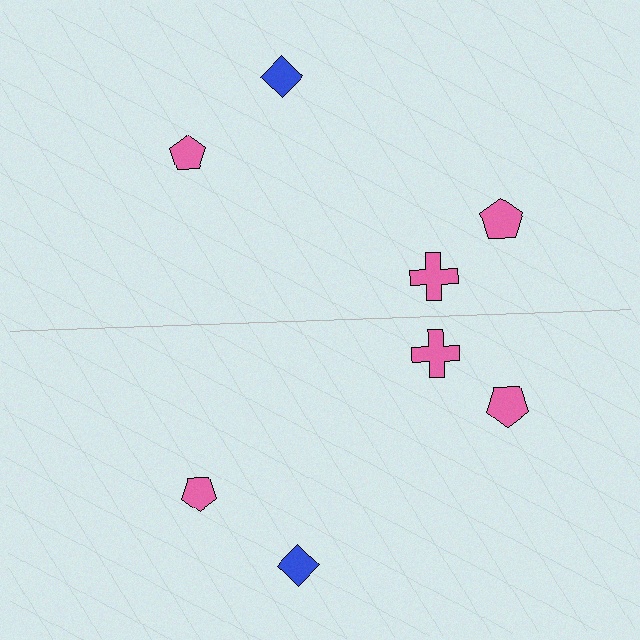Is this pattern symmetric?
Yes, this pattern has bilateral (reflection) symmetry.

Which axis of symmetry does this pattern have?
The pattern has a horizontal axis of symmetry running through the center of the image.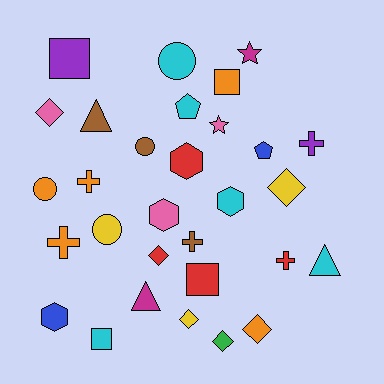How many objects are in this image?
There are 30 objects.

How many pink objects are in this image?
There are 3 pink objects.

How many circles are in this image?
There are 4 circles.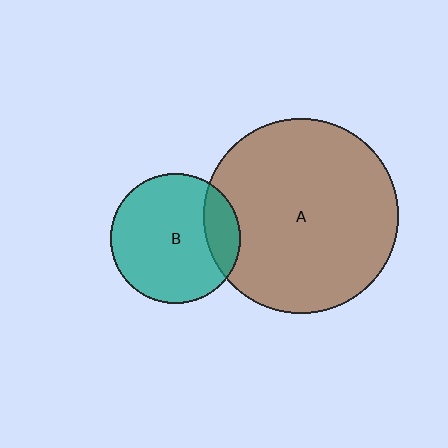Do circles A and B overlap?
Yes.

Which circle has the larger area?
Circle A (brown).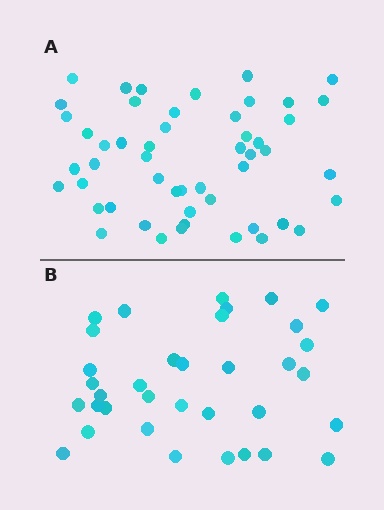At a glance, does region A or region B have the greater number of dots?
Region A (the top region) has more dots.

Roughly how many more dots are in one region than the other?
Region A has approximately 15 more dots than region B.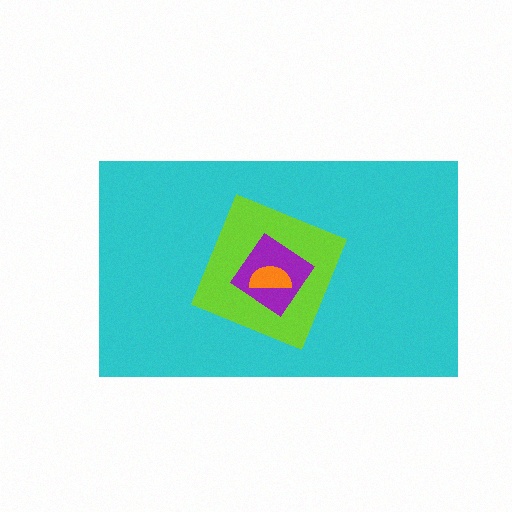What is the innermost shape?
The orange semicircle.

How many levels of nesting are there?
4.